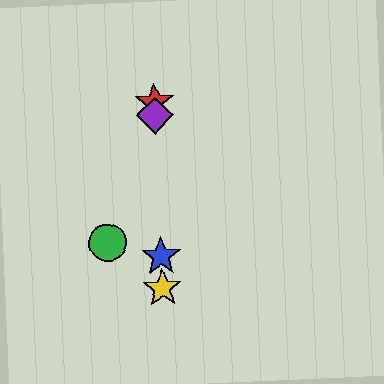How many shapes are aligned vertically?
4 shapes (the red star, the blue star, the yellow star, the purple diamond) are aligned vertically.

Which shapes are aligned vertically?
The red star, the blue star, the yellow star, the purple diamond are aligned vertically.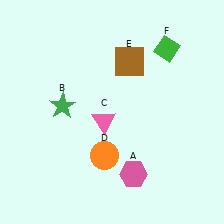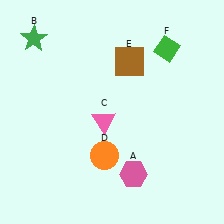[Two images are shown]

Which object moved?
The green star (B) moved up.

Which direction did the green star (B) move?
The green star (B) moved up.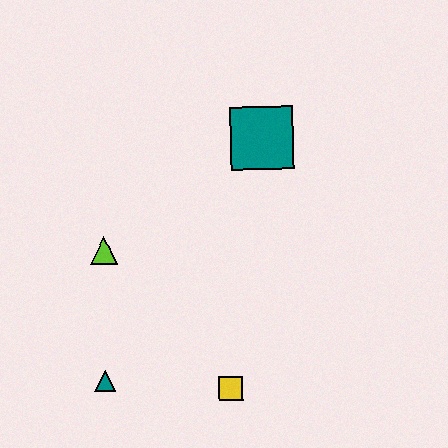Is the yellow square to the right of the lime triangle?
Yes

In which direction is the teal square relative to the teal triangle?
The teal square is above the teal triangle.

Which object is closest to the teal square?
The lime triangle is closest to the teal square.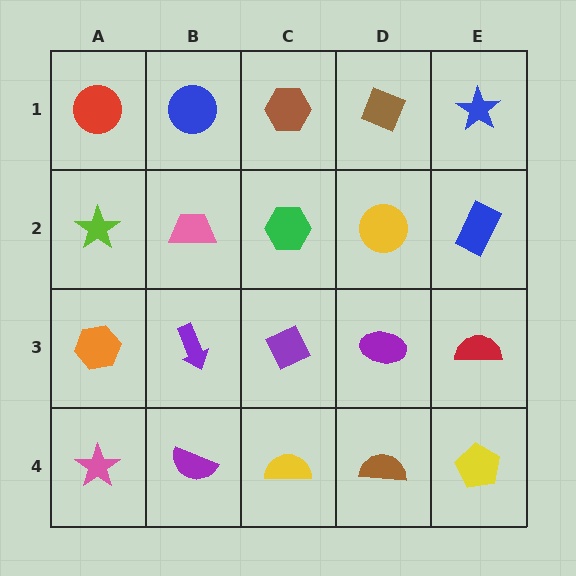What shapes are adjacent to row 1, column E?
A blue rectangle (row 2, column E), a brown diamond (row 1, column D).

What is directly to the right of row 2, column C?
A yellow circle.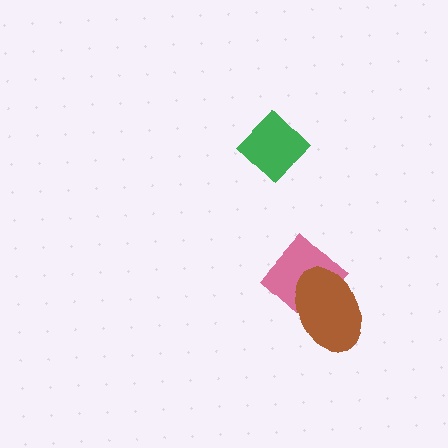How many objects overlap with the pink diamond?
1 object overlaps with the pink diamond.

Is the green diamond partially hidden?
No, no other shape covers it.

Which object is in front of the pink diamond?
The brown ellipse is in front of the pink diamond.